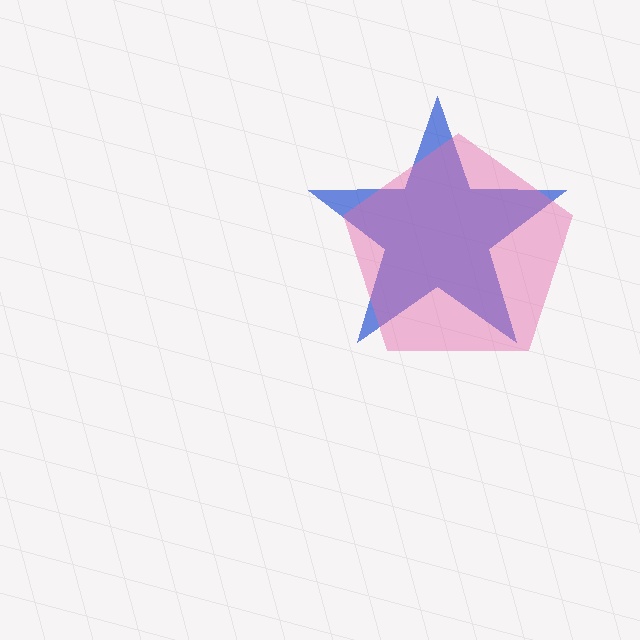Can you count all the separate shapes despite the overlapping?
Yes, there are 2 separate shapes.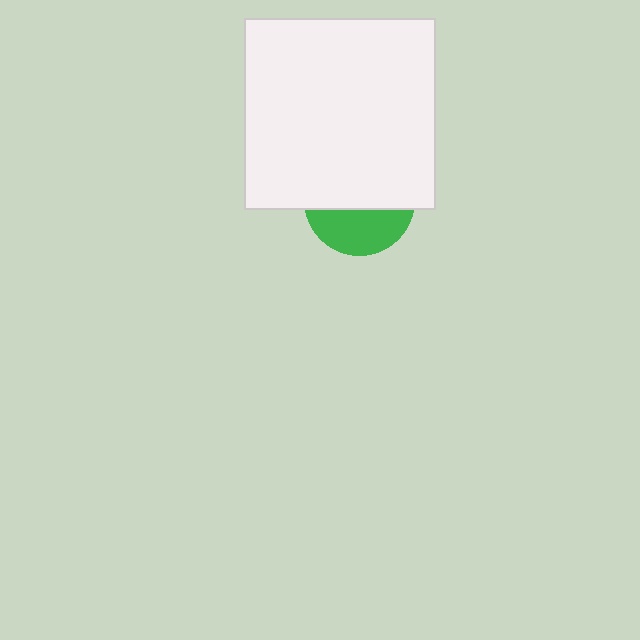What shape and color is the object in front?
The object in front is a white square.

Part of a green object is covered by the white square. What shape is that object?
It is a circle.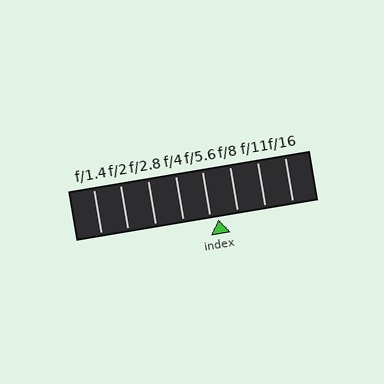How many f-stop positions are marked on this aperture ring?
There are 8 f-stop positions marked.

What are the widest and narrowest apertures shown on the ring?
The widest aperture shown is f/1.4 and the narrowest is f/16.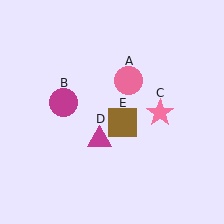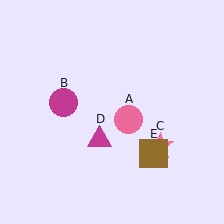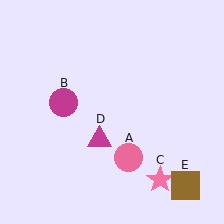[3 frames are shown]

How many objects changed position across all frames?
3 objects changed position: pink circle (object A), pink star (object C), brown square (object E).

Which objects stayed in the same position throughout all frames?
Magenta circle (object B) and magenta triangle (object D) remained stationary.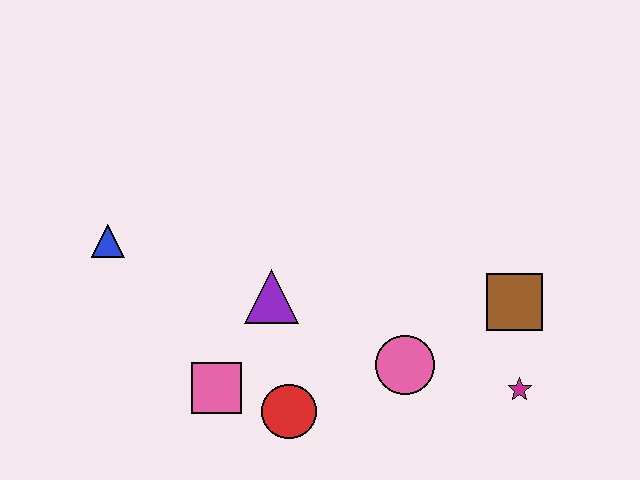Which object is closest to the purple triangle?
The pink square is closest to the purple triangle.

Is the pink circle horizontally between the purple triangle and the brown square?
Yes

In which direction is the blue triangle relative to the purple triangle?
The blue triangle is to the left of the purple triangle.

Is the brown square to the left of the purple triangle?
No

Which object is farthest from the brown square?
The blue triangle is farthest from the brown square.